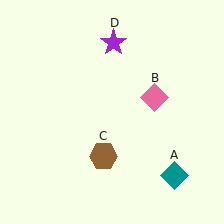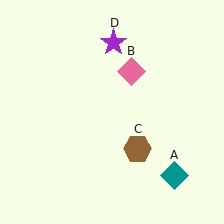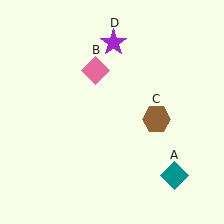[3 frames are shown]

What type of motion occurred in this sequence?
The pink diamond (object B), brown hexagon (object C) rotated counterclockwise around the center of the scene.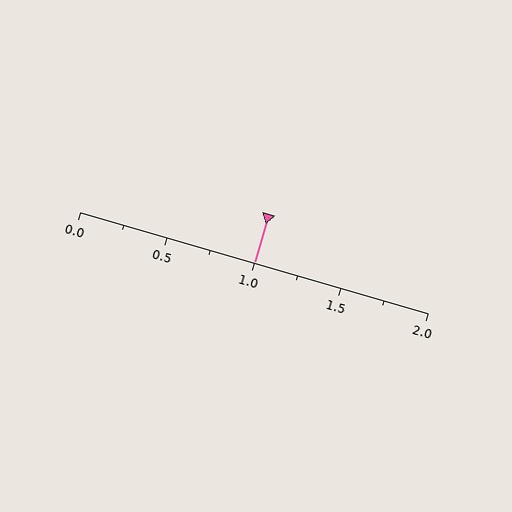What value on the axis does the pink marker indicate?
The marker indicates approximately 1.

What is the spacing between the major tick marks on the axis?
The major ticks are spaced 0.5 apart.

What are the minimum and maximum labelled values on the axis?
The axis runs from 0.0 to 2.0.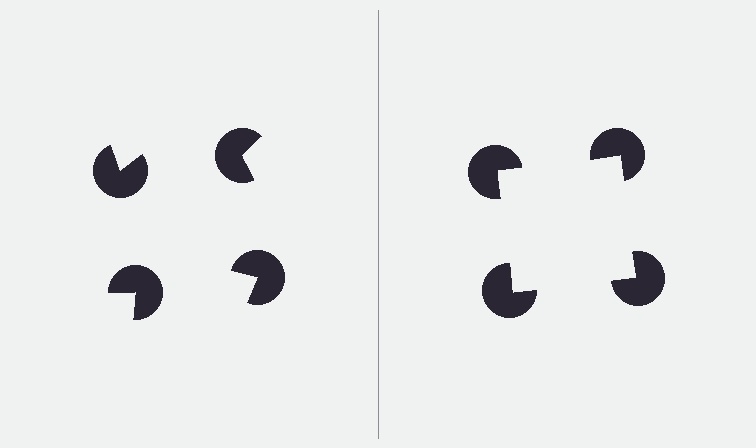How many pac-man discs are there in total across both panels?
8 — 4 on each side.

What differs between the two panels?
The pac-man discs are positioned identically on both sides; only the wedge orientations differ. On the right they align to a square; on the left they are misaligned.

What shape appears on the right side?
An illusory square.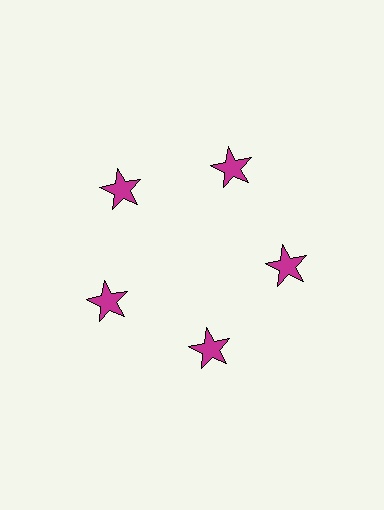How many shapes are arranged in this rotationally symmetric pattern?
There are 5 shapes, arranged in 5 groups of 1.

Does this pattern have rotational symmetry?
Yes, this pattern has 5-fold rotational symmetry. It looks the same after rotating 72 degrees around the center.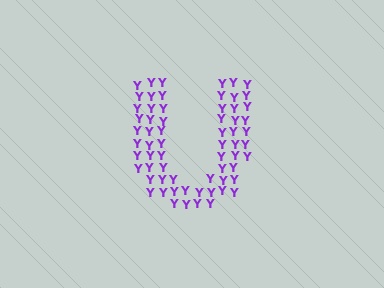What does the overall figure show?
The overall figure shows the letter U.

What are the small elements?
The small elements are letter Y's.